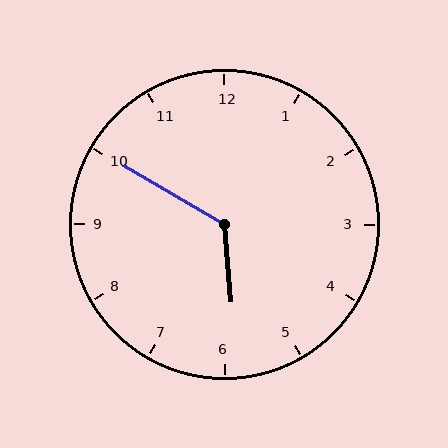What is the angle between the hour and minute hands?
Approximately 125 degrees.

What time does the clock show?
5:50.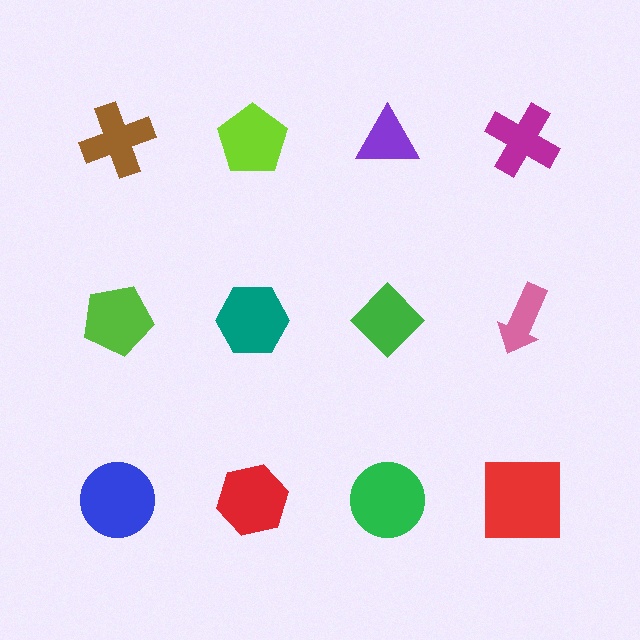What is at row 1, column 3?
A purple triangle.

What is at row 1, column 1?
A brown cross.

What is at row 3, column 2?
A red hexagon.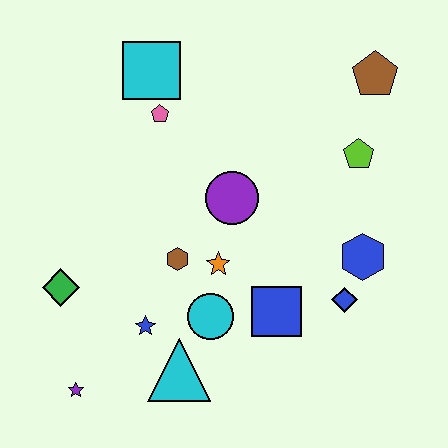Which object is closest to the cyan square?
The pink pentagon is closest to the cyan square.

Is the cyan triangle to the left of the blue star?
No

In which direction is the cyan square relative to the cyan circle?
The cyan square is above the cyan circle.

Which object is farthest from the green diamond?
The brown pentagon is farthest from the green diamond.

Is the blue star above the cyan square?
No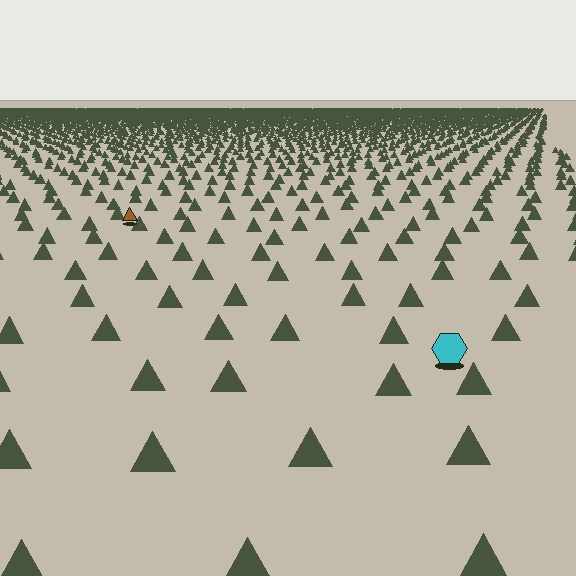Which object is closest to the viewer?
The cyan hexagon is closest. The texture marks near it are larger and more spread out.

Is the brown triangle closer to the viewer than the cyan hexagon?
No. The cyan hexagon is closer — you can tell from the texture gradient: the ground texture is coarser near it.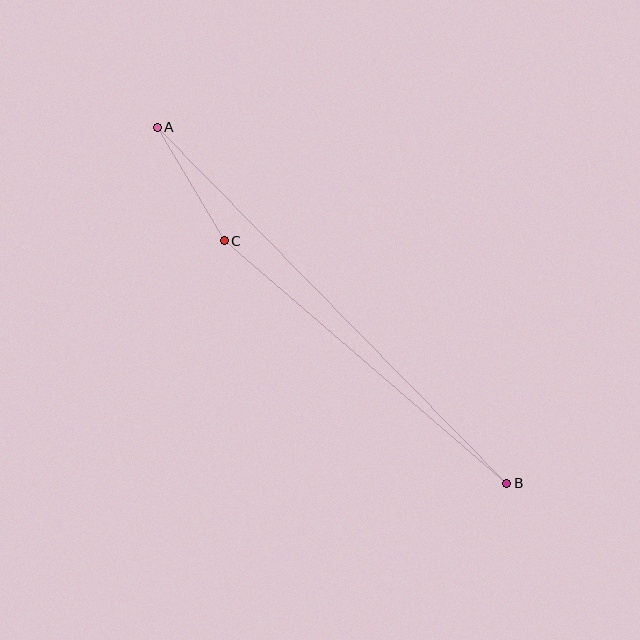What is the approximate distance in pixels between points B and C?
The distance between B and C is approximately 372 pixels.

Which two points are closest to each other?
Points A and C are closest to each other.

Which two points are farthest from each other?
Points A and B are farthest from each other.